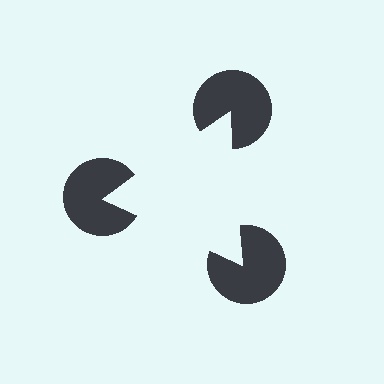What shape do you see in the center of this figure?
An illusory triangle — its edges are inferred from the aligned wedge cuts in the pac-man discs, not physically drawn.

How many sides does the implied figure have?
3 sides.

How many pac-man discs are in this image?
There are 3 — one at each vertex of the illusory triangle.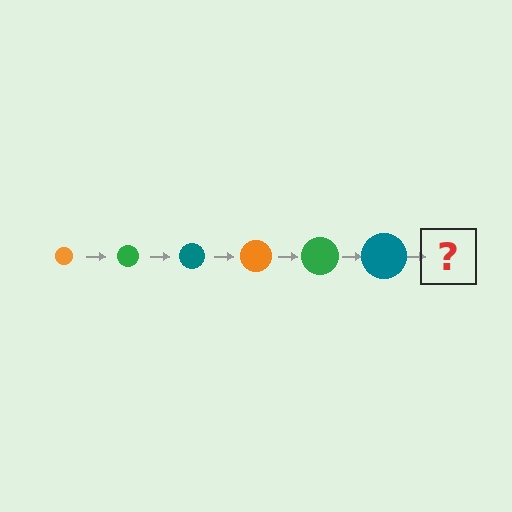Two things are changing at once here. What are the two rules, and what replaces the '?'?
The two rules are that the circle grows larger each step and the color cycles through orange, green, and teal. The '?' should be an orange circle, larger than the previous one.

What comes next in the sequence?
The next element should be an orange circle, larger than the previous one.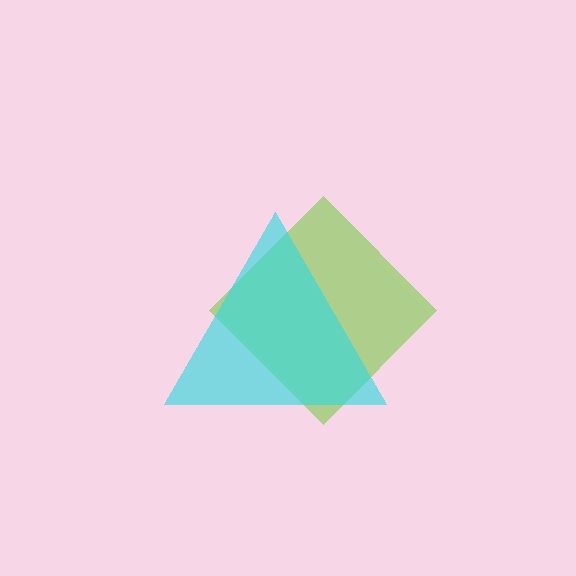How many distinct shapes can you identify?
There are 2 distinct shapes: a lime diamond, a cyan triangle.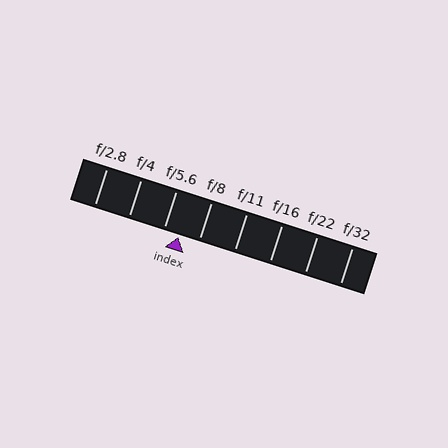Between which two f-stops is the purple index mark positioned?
The index mark is between f/5.6 and f/8.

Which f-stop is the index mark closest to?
The index mark is closest to f/5.6.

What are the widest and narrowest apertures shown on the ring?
The widest aperture shown is f/2.8 and the narrowest is f/32.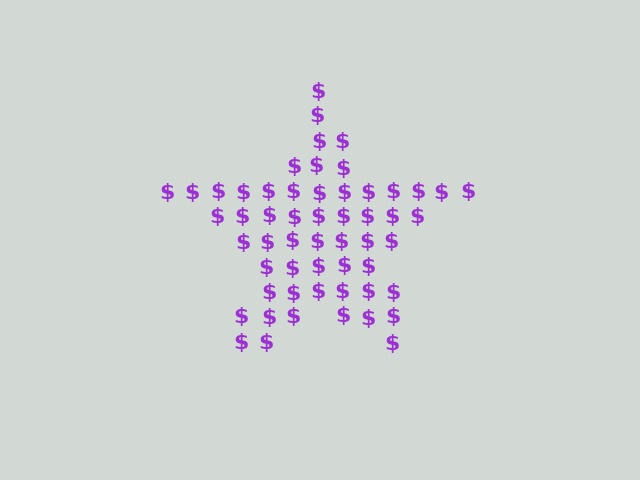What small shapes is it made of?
It is made of small dollar signs.